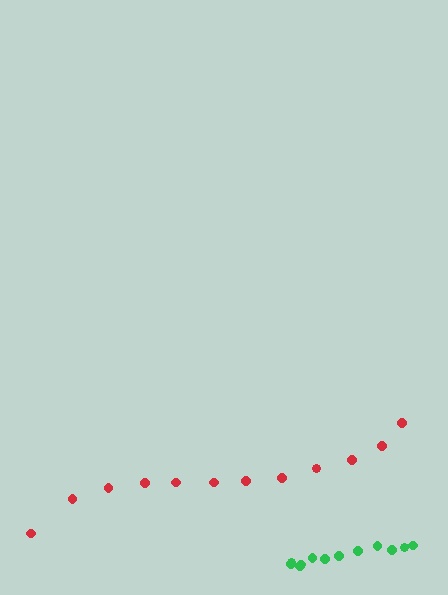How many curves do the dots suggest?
There are 2 distinct paths.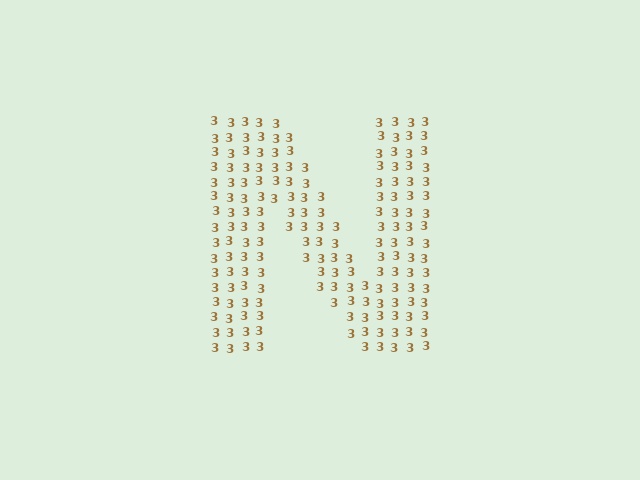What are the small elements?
The small elements are digit 3's.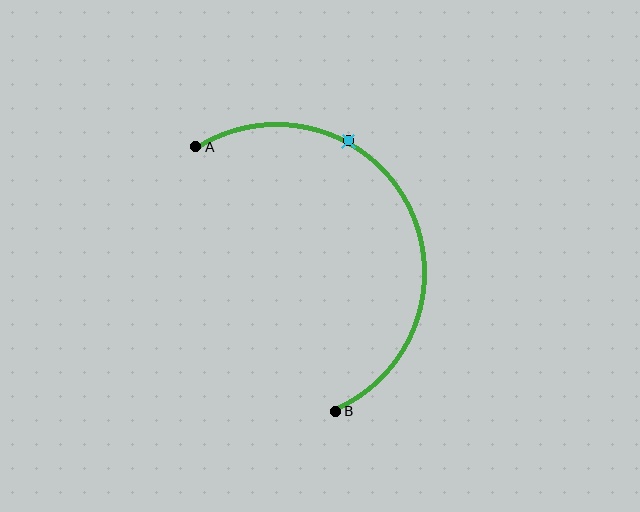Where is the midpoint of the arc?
The arc midpoint is the point on the curve farthest from the straight line joining A and B. It sits to the right of that line.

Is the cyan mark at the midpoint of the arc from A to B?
No. The cyan mark lies on the arc but is closer to endpoint A. The arc midpoint would be at the point on the curve equidistant along the arc from both A and B.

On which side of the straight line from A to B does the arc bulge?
The arc bulges to the right of the straight line connecting A and B.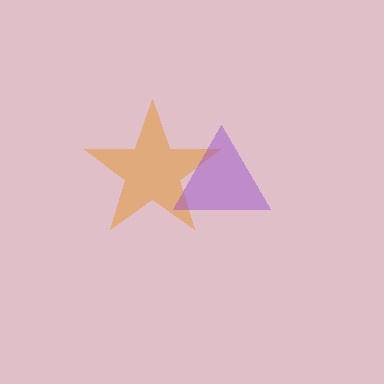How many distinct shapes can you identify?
There are 2 distinct shapes: an orange star, a purple triangle.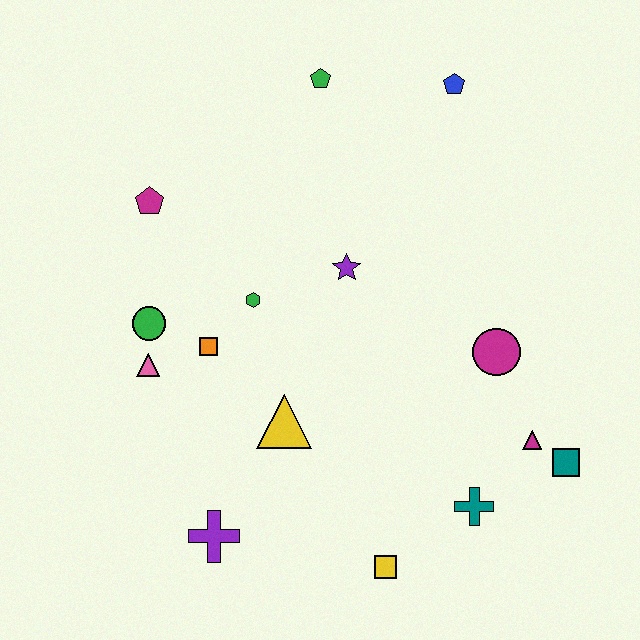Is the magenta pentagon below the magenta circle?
No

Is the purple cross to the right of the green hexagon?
No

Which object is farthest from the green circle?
The teal square is farthest from the green circle.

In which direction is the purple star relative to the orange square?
The purple star is to the right of the orange square.